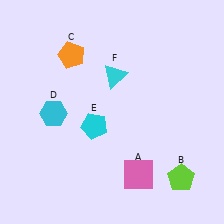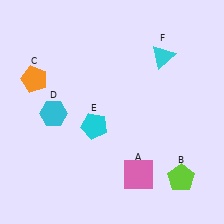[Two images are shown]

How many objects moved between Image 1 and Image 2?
2 objects moved between the two images.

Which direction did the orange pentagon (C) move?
The orange pentagon (C) moved left.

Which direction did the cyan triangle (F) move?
The cyan triangle (F) moved right.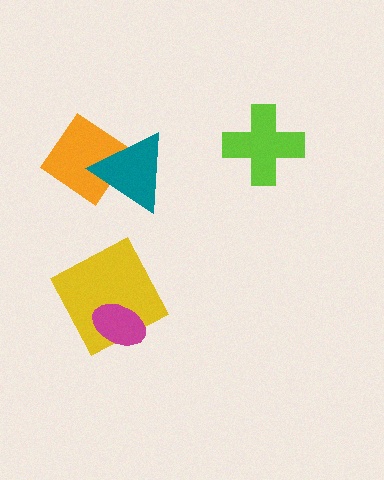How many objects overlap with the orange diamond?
1 object overlaps with the orange diamond.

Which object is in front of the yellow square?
The magenta ellipse is in front of the yellow square.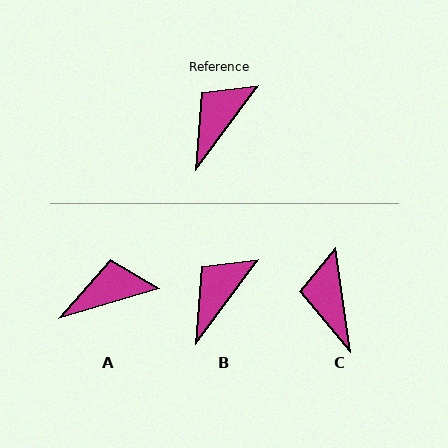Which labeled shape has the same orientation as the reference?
B.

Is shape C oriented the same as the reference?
No, it is off by about 45 degrees.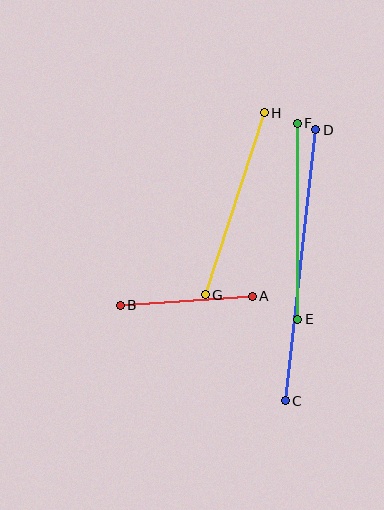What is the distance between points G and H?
The distance is approximately 192 pixels.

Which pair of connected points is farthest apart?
Points C and D are farthest apart.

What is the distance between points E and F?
The distance is approximately 196 pixels.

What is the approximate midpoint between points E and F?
The midpoint is at approximately (297, 221) pixels.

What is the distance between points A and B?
The distance is approximately 132 pixels.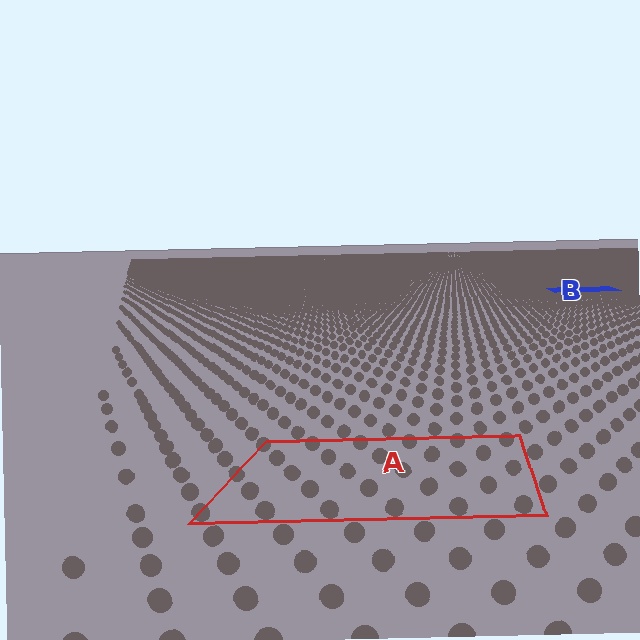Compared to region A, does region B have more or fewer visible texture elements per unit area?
Region B has more texture elements per unit area — they are packed more densely because it is farther away.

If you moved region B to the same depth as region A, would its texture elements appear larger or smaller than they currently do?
They would appear larger. At a closer depth, the same texture elements are projected at a bigger on-screen size.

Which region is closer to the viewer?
Region A is closer. The texture elements there are larger and more spread out.